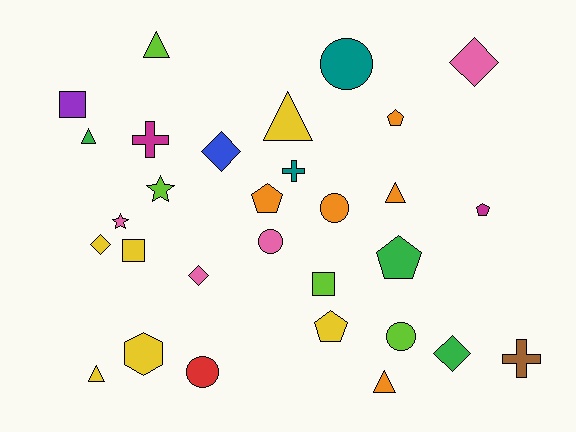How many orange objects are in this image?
There are 5 orange objects.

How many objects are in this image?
There are 30 objects.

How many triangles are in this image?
There are 6 triangles.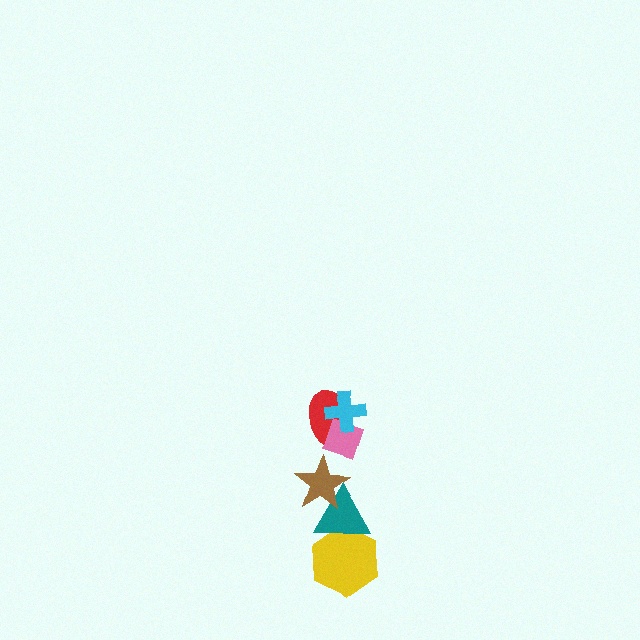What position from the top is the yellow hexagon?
The yellow hexagon is 6th from the top.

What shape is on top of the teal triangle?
The brown star is on top of the teal triangle.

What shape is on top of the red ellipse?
The pink diamond is on top of the red ellipse.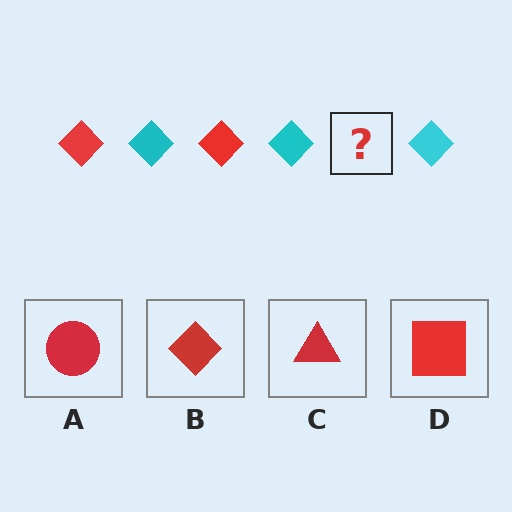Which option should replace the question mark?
Option B.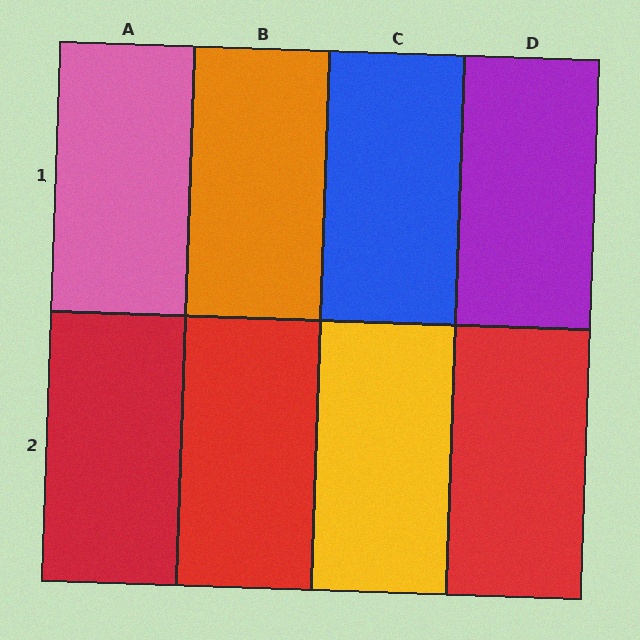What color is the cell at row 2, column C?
Yellow.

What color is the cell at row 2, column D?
Red.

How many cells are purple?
1 cell is purple.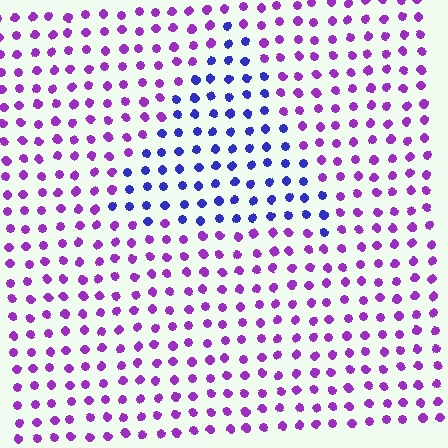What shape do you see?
I see a triangle.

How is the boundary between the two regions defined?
The boundary is defined purely by a slight shift in hue (about 46 degrees). Spacing, size, and orientation are identical on both sides.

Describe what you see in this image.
The image is filled with small purple elements in a uniform arrangement. A triangle-shaped region is visible where the elements are tinted to a slightly different hue, forming a subtle color boundary.